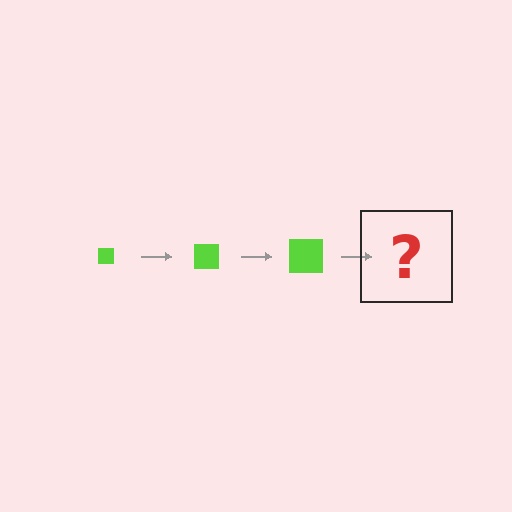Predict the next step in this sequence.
The next step is a lime square, larger than the previous one.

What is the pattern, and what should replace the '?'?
The pattern is that the square gets progressively larger each step. The '?' should be a lime square, larger than the previous one.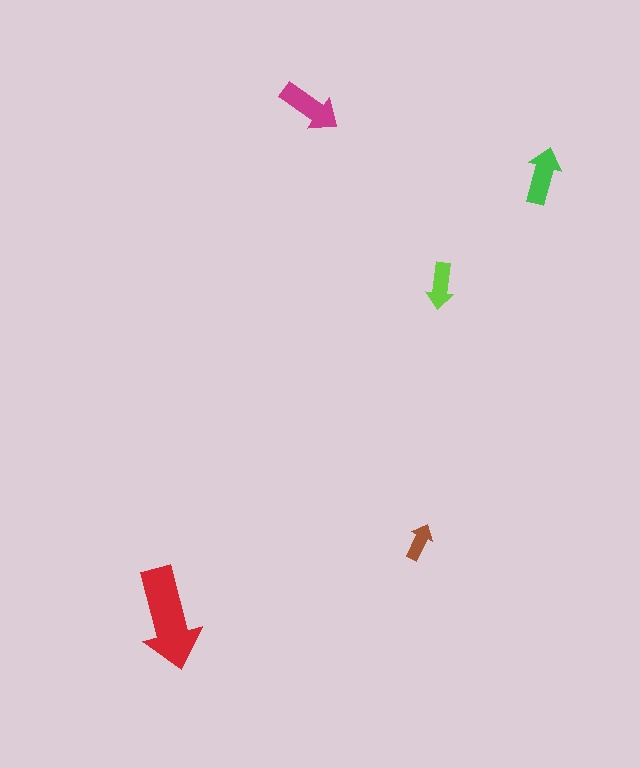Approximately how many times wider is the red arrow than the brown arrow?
About 2.5 times wider.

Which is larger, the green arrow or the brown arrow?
The green one.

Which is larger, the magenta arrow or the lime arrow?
The magenta one.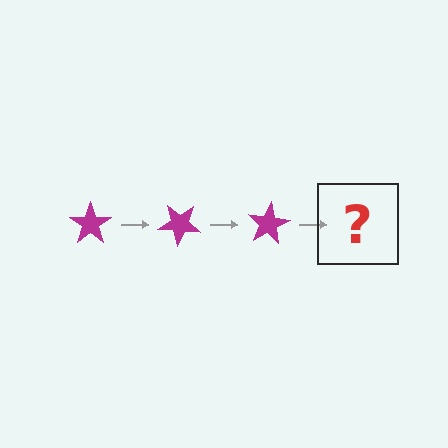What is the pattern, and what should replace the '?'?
The pattern is that the star rotates 40 degrees each step. The '?' should be a magenta star rotated 120 degrees.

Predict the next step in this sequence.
The next step is a magenta star rotated 120 degrees.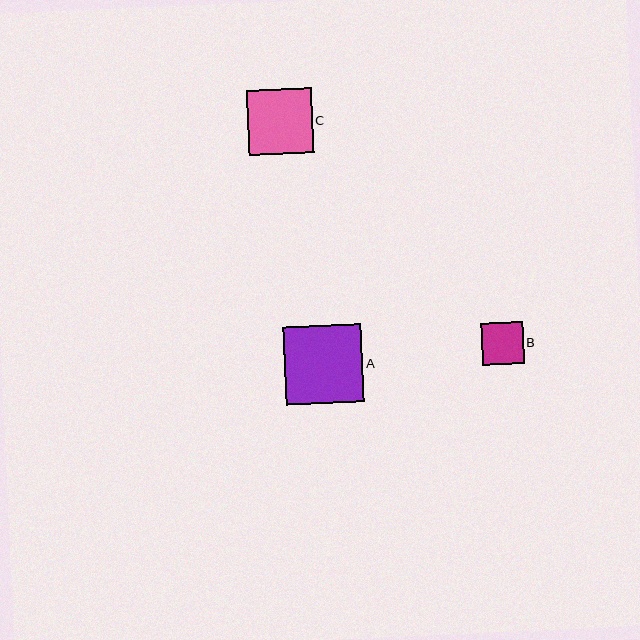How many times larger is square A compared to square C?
Square A is approximately 1.2 times the size of square C.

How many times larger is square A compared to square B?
Square A is approximately 1.9 times the size of square B.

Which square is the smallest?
Square B is the smallest with a size of approximately 42 pixels.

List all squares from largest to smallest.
From largest to smallest: A, C, B.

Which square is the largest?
Square A is the largest with a size of approximately 79 pixels.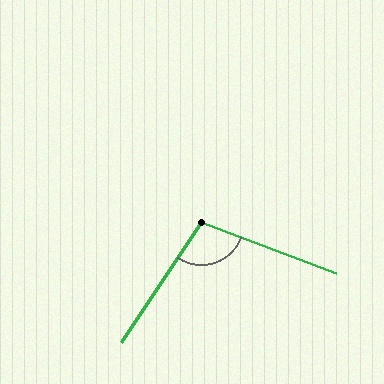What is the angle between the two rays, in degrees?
Approximately 103 degrees.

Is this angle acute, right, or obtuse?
It is obtuse.